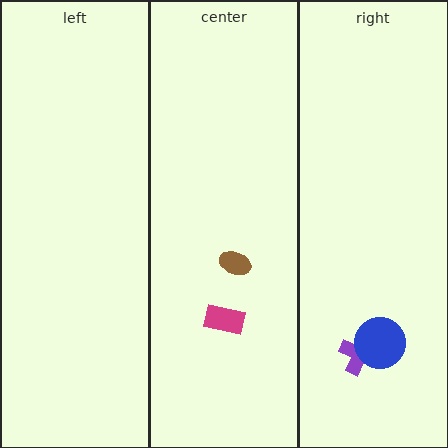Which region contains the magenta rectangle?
The center region.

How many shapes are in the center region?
2.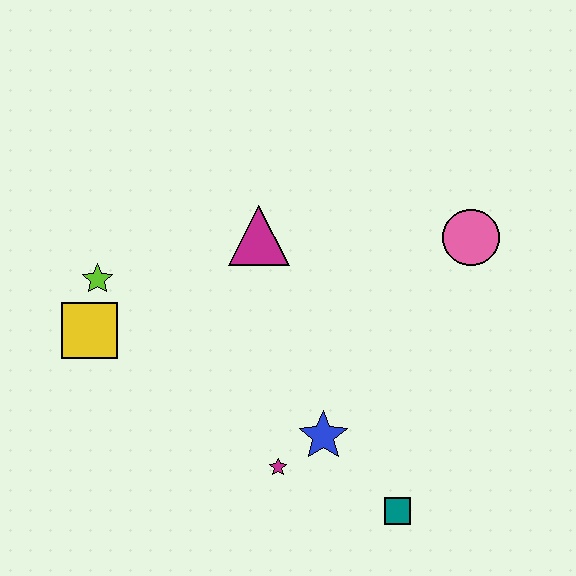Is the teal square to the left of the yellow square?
No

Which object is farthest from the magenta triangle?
The teal square is farthest from the magenta triangle.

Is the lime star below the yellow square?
No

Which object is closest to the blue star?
The magenta star is closest to the blue star.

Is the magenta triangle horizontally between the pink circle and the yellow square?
Yes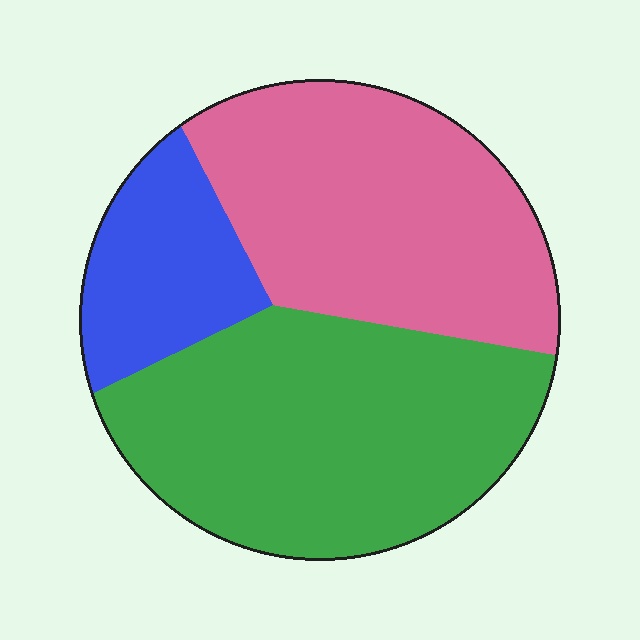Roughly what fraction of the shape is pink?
Pink takes up about three eighths (3/8) of the shape.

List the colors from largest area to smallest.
From largest to smallest: green, pink, blue.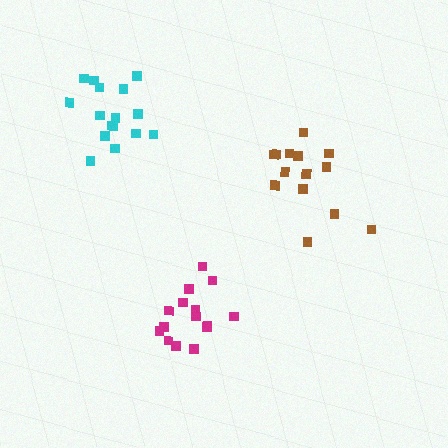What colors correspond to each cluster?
The clusters are colored: cyan, brown, magenta.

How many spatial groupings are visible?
There are 3 spatial groupings.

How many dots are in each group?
Group 1: 16 dots, Group 2: 14 dots, Group 3: 15 dots (45 total).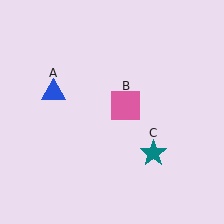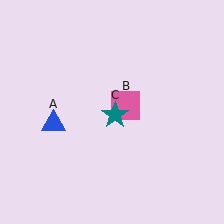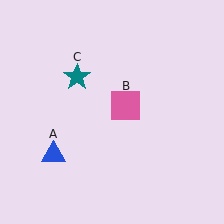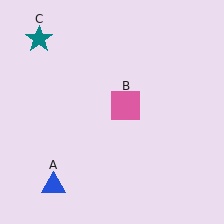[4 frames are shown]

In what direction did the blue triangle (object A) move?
The blue triangle (object A) moved down.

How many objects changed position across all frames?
2 objects changed position: blue triangle (object A), teal star (object C).